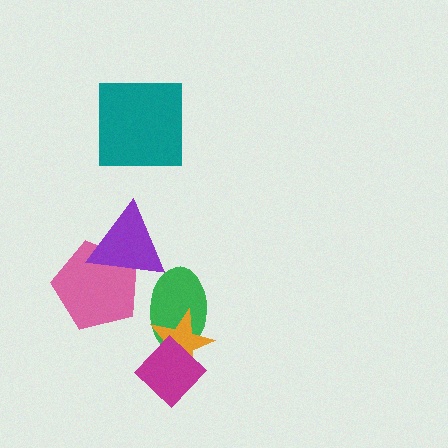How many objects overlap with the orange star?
2 objects overlap with the orange star.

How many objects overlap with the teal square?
0 objects overlap with the teal square.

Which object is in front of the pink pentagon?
The purple triangle is in front of the pink pentagon.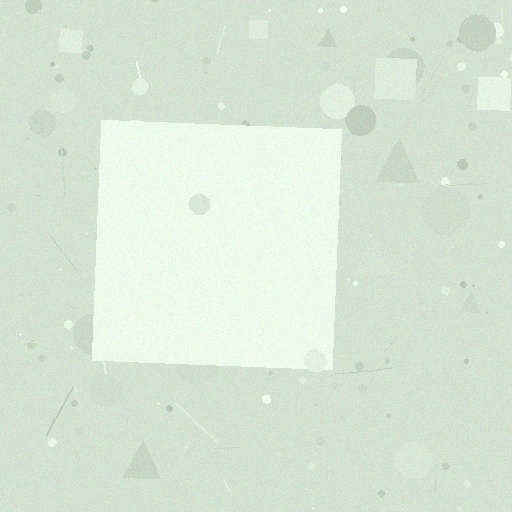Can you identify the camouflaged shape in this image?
The camouflaged shape is a square.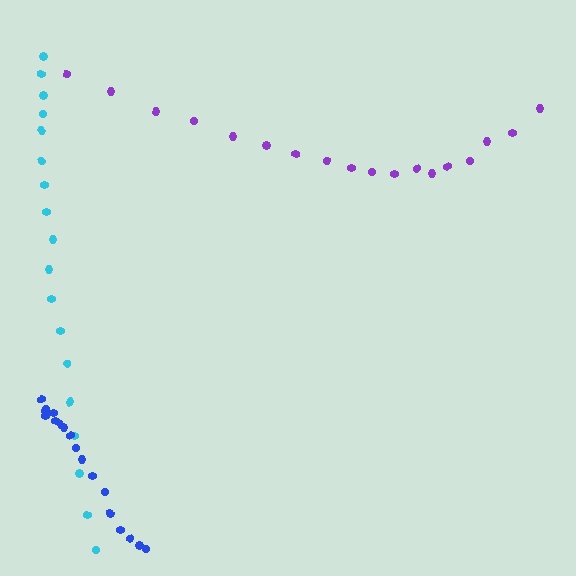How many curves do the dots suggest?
There are 3 distinct paths.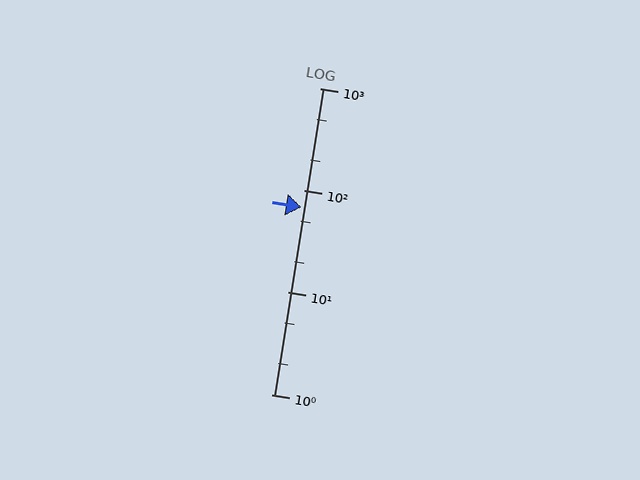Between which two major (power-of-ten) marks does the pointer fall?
The pointer is between 10 and 100.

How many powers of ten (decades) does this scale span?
The scale spans 3 decades, from 1 to 1000.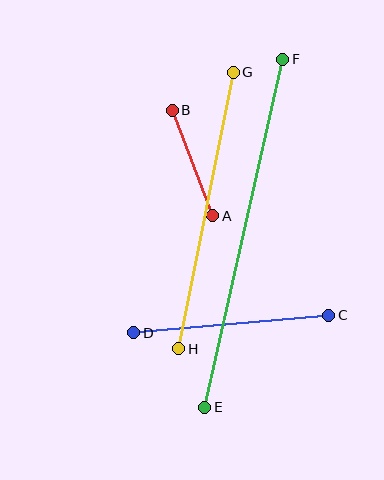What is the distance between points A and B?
The distance is approximately 113 pixels.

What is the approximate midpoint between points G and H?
The midpoint is at approximately (206, 210) pixels.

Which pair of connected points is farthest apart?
Points E and F are farthest apart.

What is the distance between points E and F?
The distance is approximately 357 pixels.